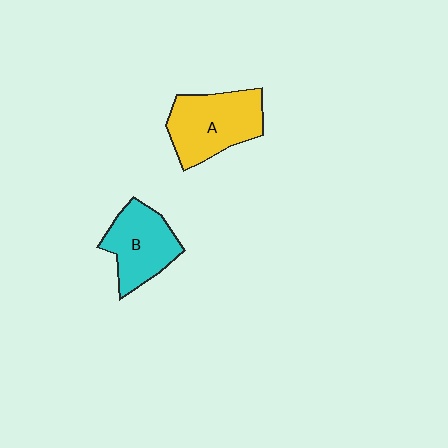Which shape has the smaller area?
Shape B (cyan).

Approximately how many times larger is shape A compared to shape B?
Approximately 1.2 times.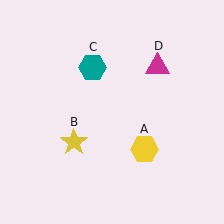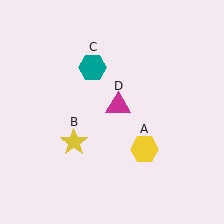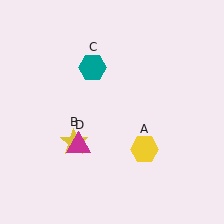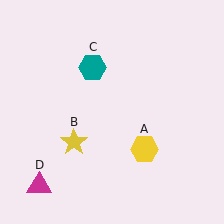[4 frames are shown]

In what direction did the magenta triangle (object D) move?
The magenta triangle (object D) moved down and to the left.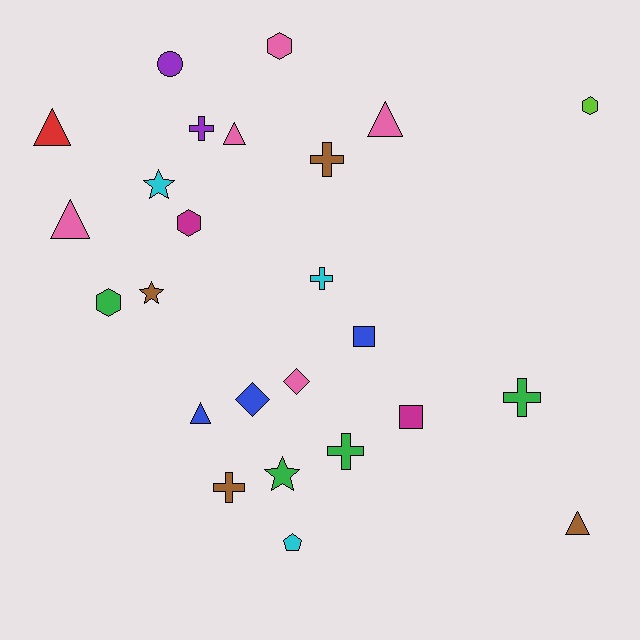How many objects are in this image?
There are 25 objects.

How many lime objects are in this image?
There is 1 lime object.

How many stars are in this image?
There are 3 stars.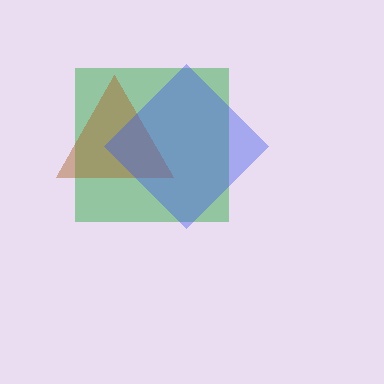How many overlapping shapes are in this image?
There are 3 overlapping shapes in the image.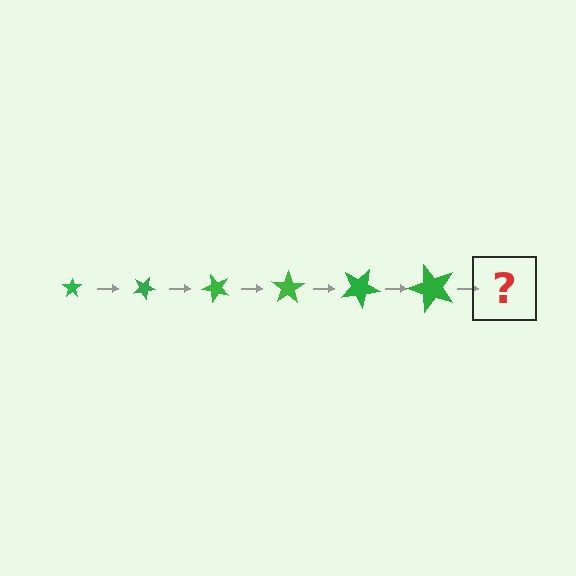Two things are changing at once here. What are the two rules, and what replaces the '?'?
The two rules are that the star grows larger each step and it rotates 25 degrees each step. The '?' should be a star, larger than the previous one and rotated 150 degrees from the start.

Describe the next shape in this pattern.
It should be a star, larger than the previous one and rotated 150 degrees from the start.